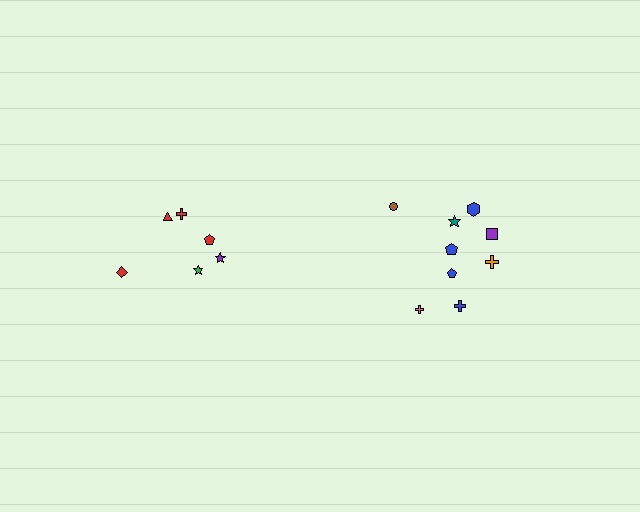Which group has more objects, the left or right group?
The right group.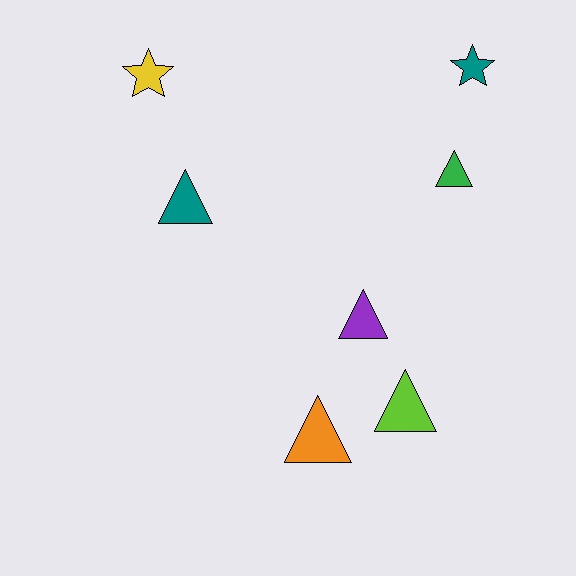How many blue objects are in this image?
There are no blue objects.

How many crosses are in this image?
There are no crosses.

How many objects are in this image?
There are 7 objects.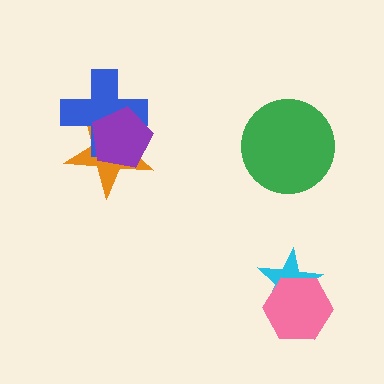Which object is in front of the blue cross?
The purple pentagon is in front of the blue cross.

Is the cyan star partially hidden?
Yes, it is partially covered by another shape.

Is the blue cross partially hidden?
Yes, it is partially covered by another shape.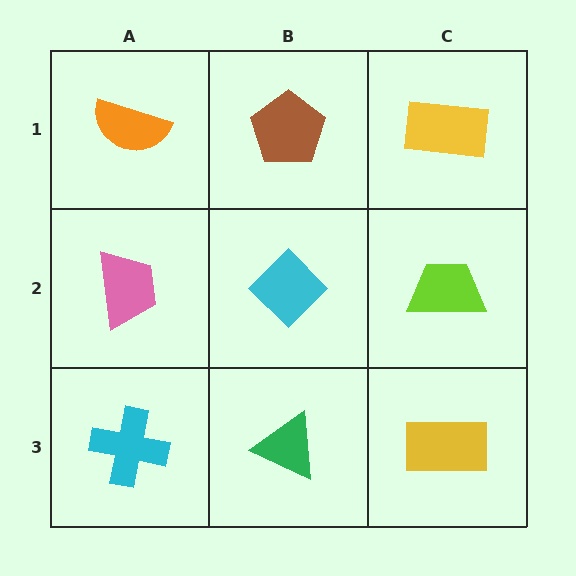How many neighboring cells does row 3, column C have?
2.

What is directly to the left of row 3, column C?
A green triangle.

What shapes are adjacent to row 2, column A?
An orange semicircle (row 1, column A), a cyan cross (row 3, column A), a cyan diamond (row 2, column B).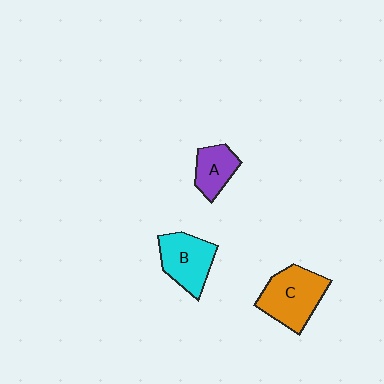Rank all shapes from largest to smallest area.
From largest to smallest: C (orange), B (cyan), A (purple).